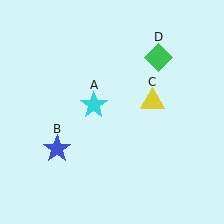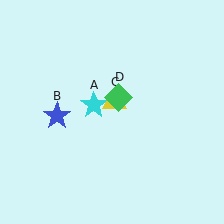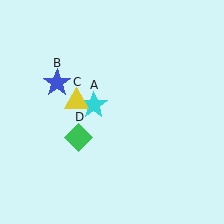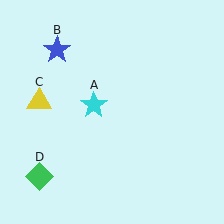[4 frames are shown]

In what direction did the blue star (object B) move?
The blue star (object B) moved up.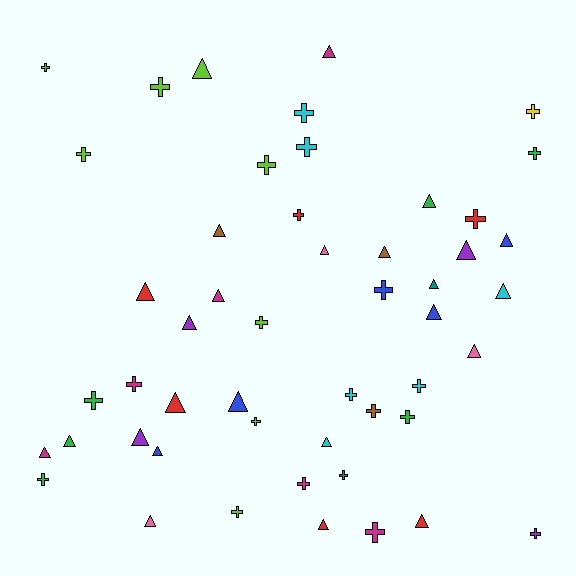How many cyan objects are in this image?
There are 6 cyan objects.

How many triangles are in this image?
There are 25 triangles.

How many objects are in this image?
There are 50 objects.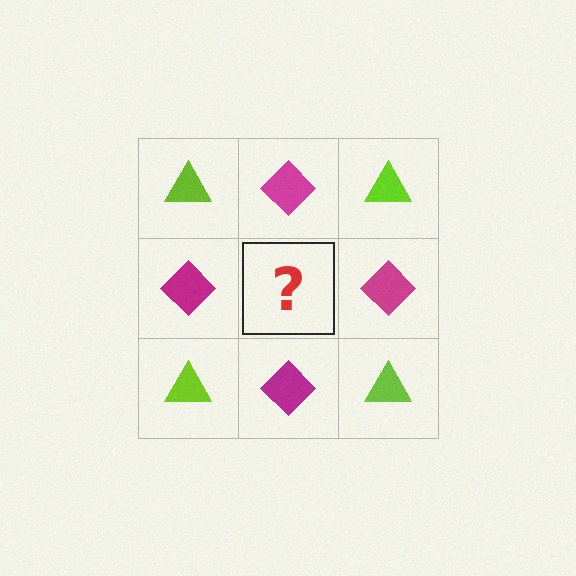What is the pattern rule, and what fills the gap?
The rule is that it alternates lime triangle and magenta diamond in a checkerboard pattern. The gap should be filled with a lime triangle.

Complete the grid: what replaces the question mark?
The question mark should be replaced with a lime triangle.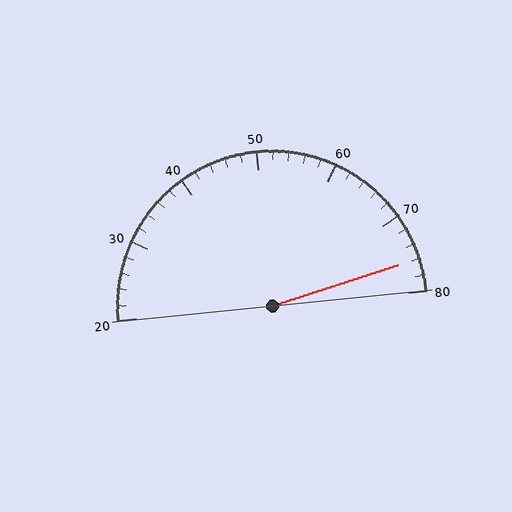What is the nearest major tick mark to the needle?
The nearest major tick mark is 80.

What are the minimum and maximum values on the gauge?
The gauge ranges from 20 to 80.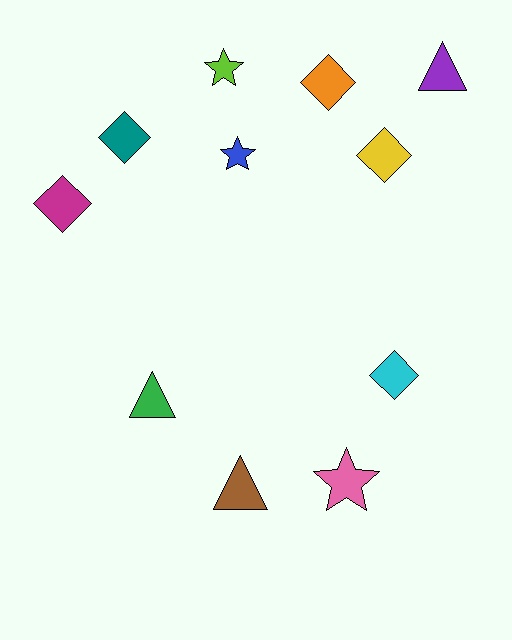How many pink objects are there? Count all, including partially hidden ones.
There is 1 pink object.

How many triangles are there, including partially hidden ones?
There are 3 triangles.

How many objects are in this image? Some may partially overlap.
There are 11 objects.